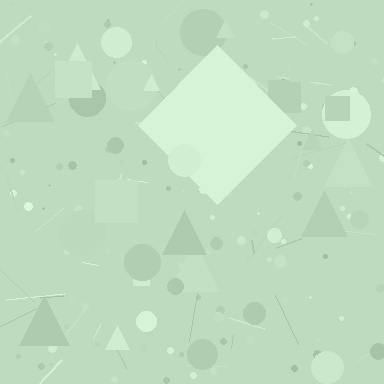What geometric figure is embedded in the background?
A diamond is embedded in the background.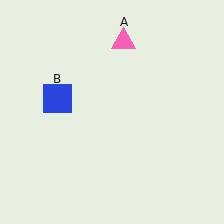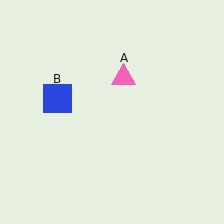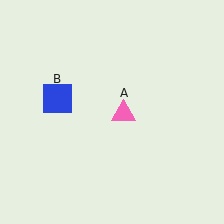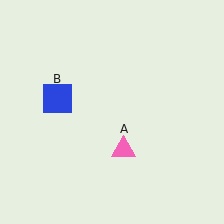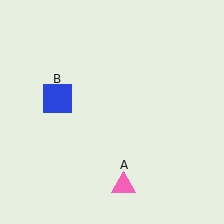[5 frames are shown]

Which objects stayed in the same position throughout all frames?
Blue square (object B) remained stationary.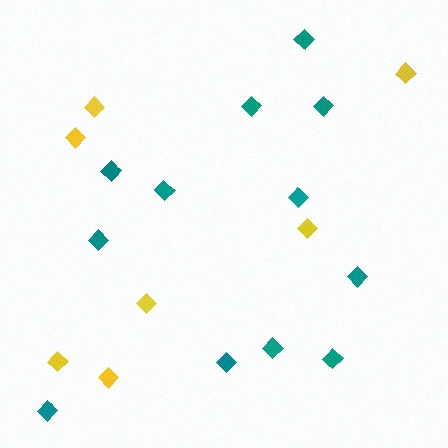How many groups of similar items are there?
There are 2 groups: one group of teal diamonds (12) and one group of yellow diamonds (7).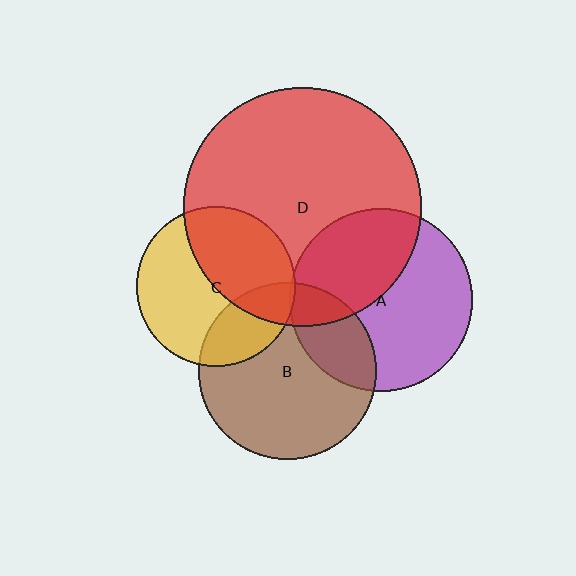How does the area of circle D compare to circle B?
Approximately 1.8 times.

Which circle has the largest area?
Circle D (red).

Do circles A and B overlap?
Yes.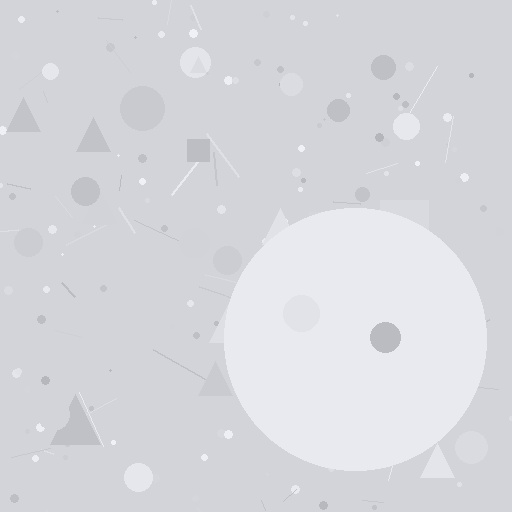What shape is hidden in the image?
A circle is hidden in the image.